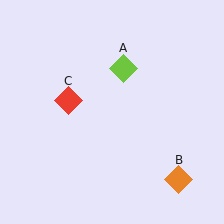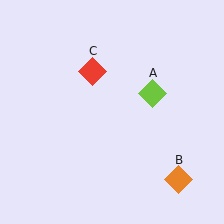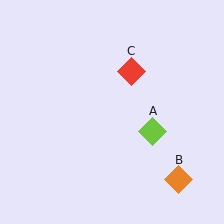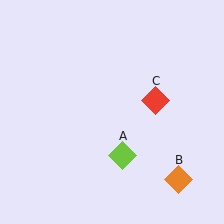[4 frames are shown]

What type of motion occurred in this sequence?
The lime diamond (object A), red diamond (object C) rotated clockwise around the center of the scene.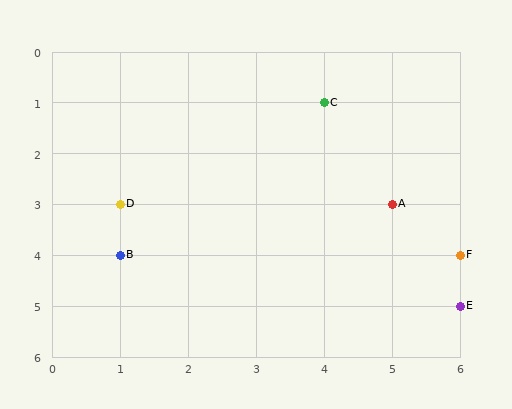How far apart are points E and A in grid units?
Points E and A are 1 column and 2 rows apart (about 2.2 grid units diagonally).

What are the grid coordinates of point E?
Point E is at grid coordinates (6, 5).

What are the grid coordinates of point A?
Point A is at grid coordinates (5, 3).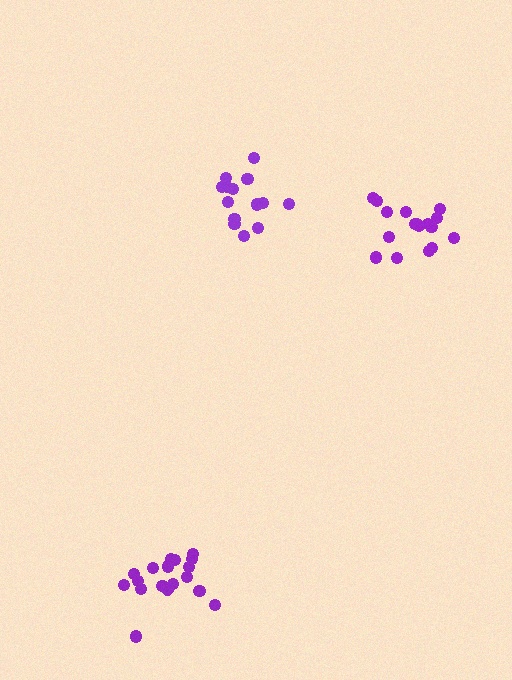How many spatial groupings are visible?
There are 3 spatial groupings.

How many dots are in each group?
Group 1: 17 dots, Group 2: 18 dots, Group 3: 14 dots (49 total).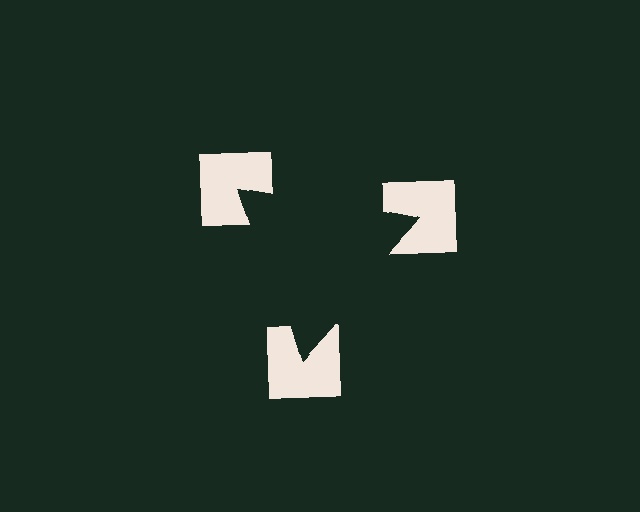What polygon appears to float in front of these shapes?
An illusory triangle — its edges are inferred from the aligned wedge cuts in the notched squares, not physically drawn.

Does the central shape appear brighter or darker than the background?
It typically appears slightly darker than the background, even though no actual brightness change is drawn.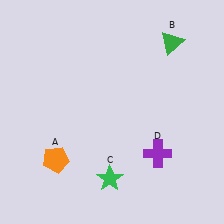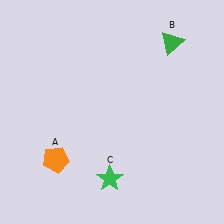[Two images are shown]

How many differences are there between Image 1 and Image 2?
There is 1 difference between the two images.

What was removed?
The purple cross (D) was removed in Image 2.